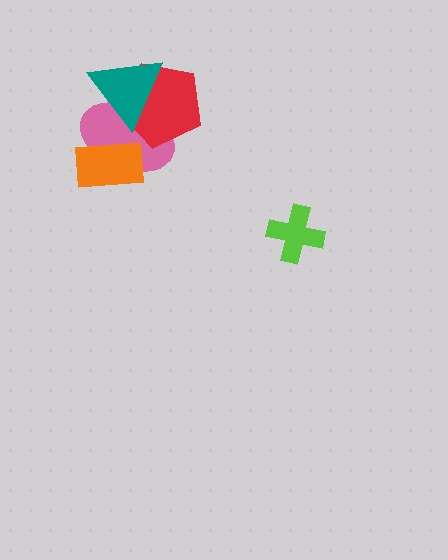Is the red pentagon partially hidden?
Yes, it is partially covered by another shape.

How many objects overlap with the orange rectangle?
1 object overlaps with the orange rectangle.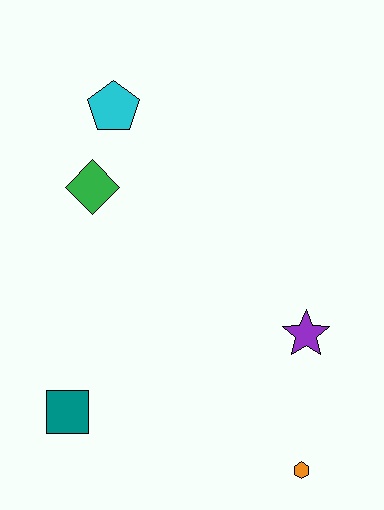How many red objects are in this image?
There are no red objects.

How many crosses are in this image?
There are no crosses.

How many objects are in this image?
There are 5 objects.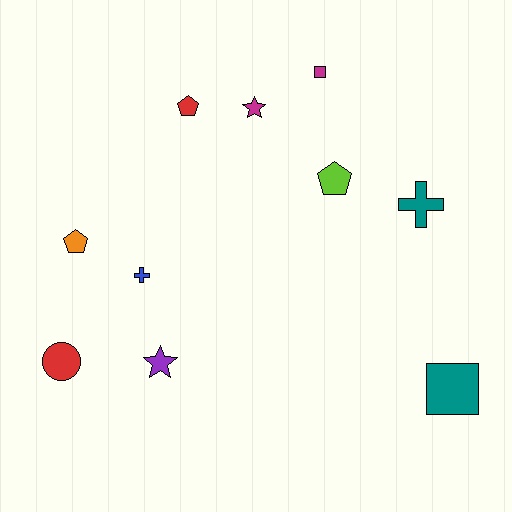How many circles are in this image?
There is 1 circle.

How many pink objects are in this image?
There are no pink objects.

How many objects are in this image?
There are 10 objects.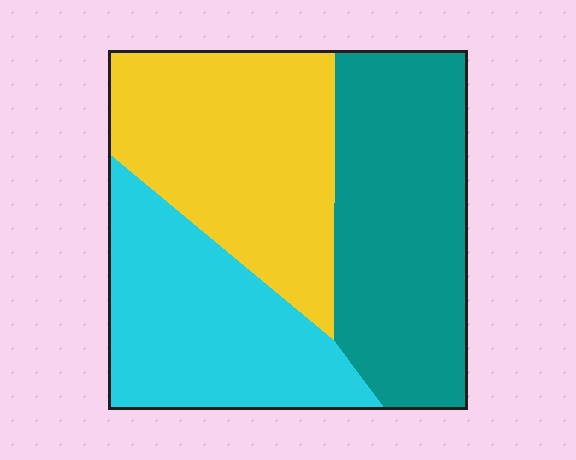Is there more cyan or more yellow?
Yellow.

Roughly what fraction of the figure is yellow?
Yellow takes up about one third (1/3) of the figure.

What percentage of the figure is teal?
Teal covers around 35% of the figure.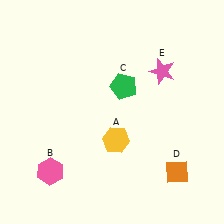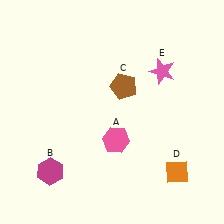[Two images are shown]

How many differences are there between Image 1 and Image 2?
There are 3 differences between the two images.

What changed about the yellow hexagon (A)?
In Image 1, A is yellow. In Image 2, it changed to pink.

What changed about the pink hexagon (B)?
In Image 1, B is pink. In Image 2, it changed to magenta.